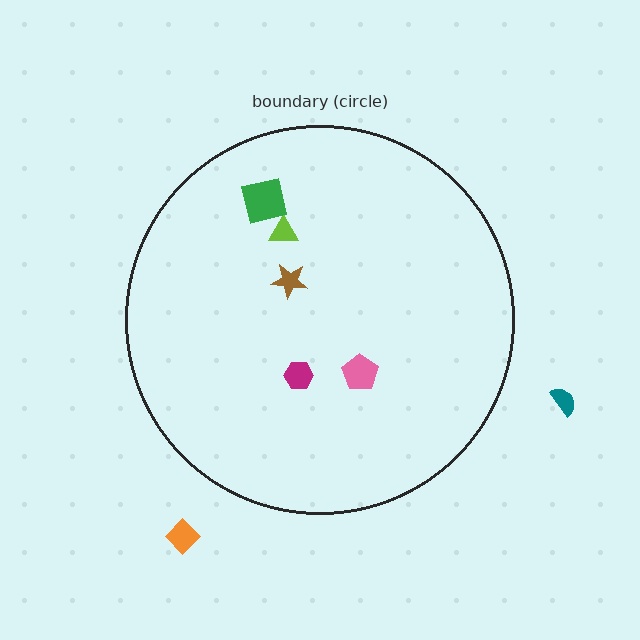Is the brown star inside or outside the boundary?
Inside.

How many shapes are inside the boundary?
5 inside, 2 outside.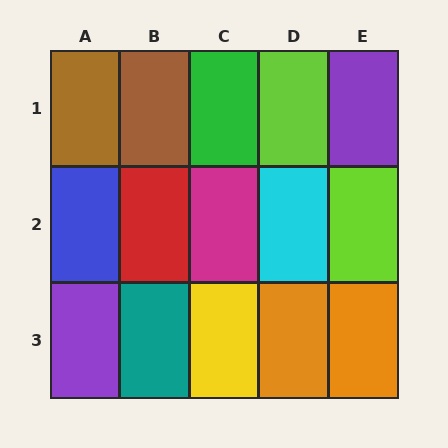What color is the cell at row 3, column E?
Orange.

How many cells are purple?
2 cells are purple.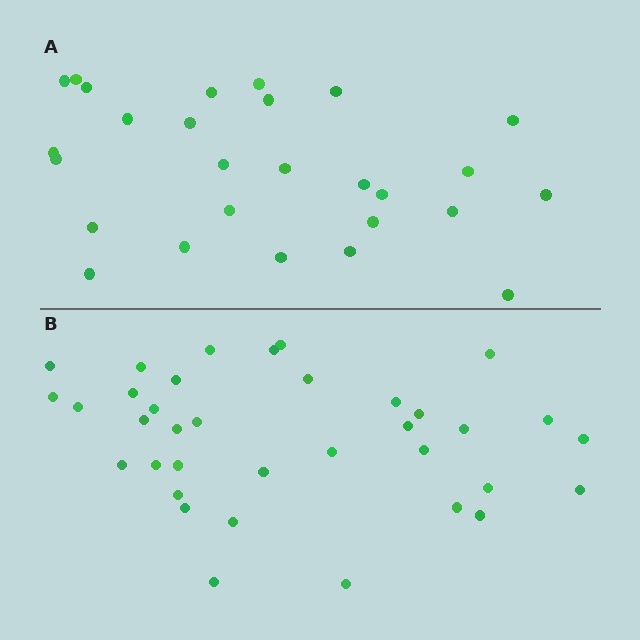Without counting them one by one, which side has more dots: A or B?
Region B (the bottom region) has more dots.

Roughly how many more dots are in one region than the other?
Region B has roughly 8 or so more dots than region A.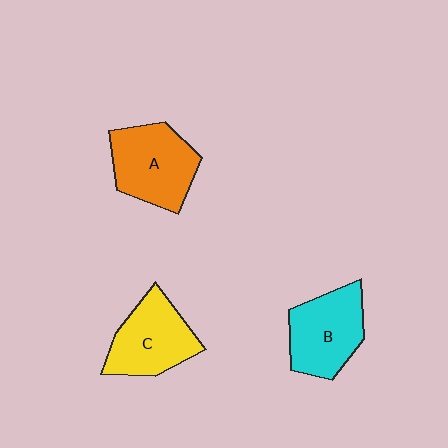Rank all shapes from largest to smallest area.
From largest to smallest: A (orange), B (cyan), C (yellow).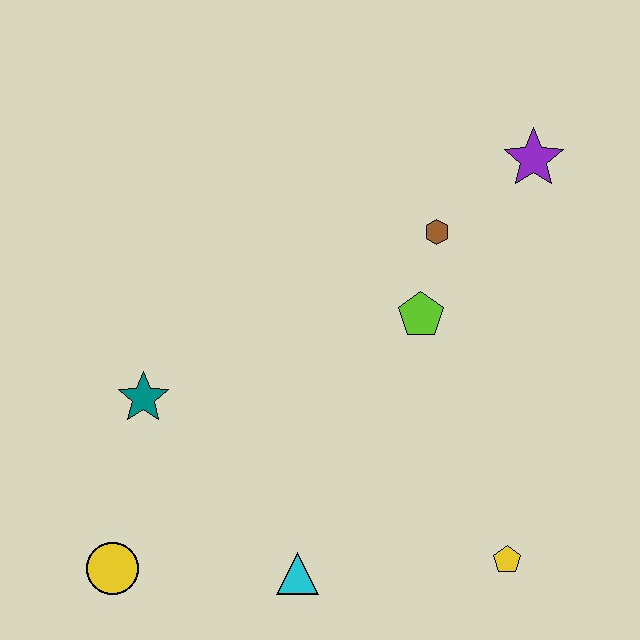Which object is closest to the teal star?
The yellow circle is closest to the teal star.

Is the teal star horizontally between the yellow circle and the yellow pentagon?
Yes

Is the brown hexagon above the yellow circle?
Yes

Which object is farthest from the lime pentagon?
The yellow circle is farthest from the lime pentagon.